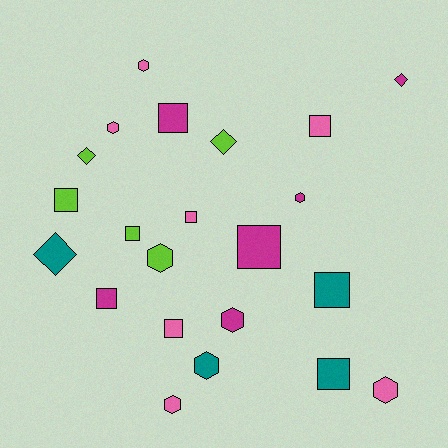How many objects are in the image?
There are 22 objects.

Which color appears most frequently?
Pink, with 7 objects.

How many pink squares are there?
There are 3 pink squares.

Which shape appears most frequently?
Square, with 10 objects.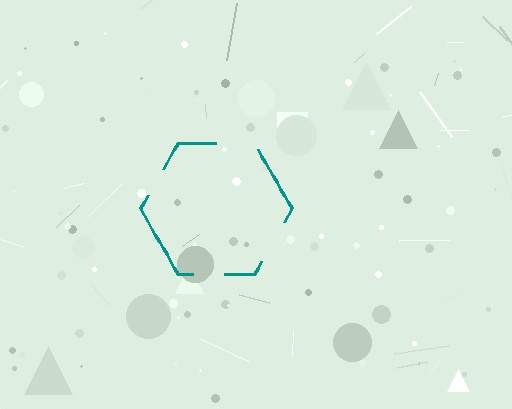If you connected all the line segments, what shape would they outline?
They would outline a hexagon.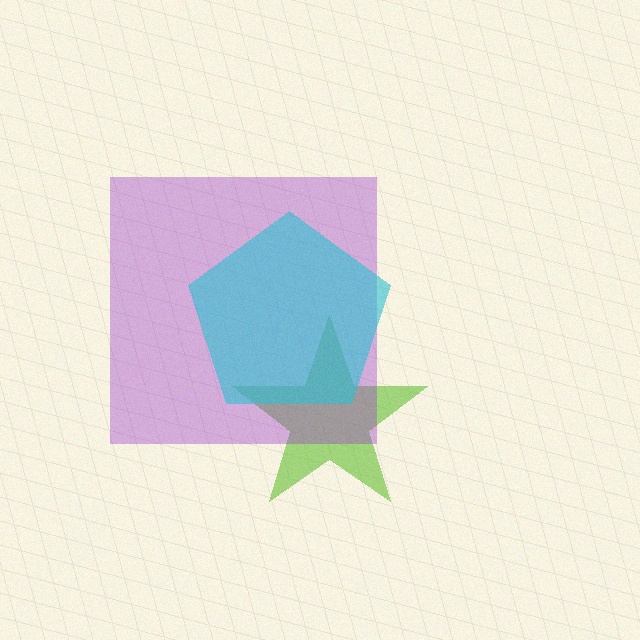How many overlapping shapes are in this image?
There are 3 overlapping shapes in the image.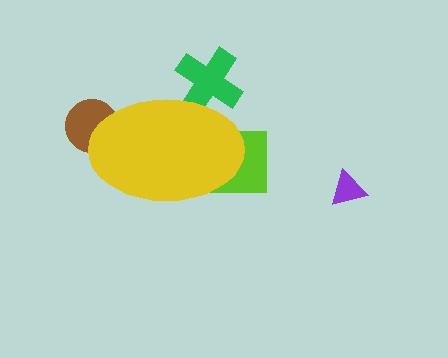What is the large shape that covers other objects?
A yellow ellipse.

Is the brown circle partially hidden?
Yes, the brown circle is partially hidden behind the yellow ellipse.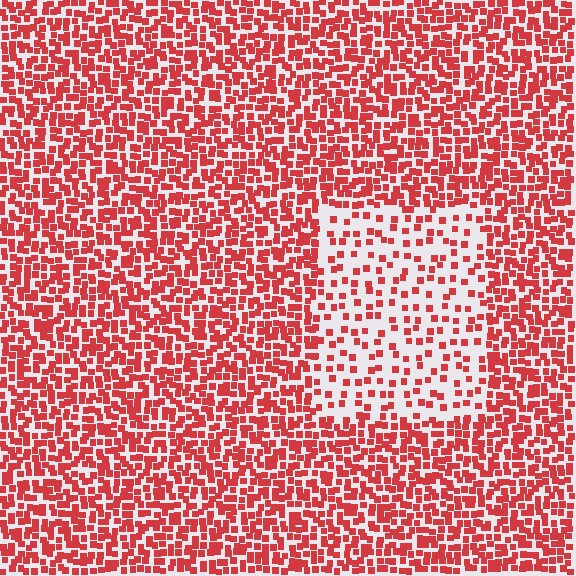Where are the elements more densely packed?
The elements are more densely packed outside the rectangle boundary.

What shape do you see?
I see a rectangle.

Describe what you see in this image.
The image contains small red elements arranged at two different densities. A rectangle-shaped region is visible where the elements are less densely packed than the surrounding area.